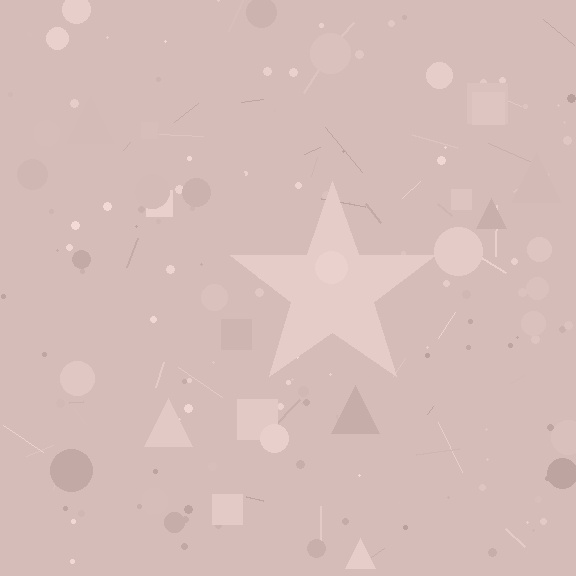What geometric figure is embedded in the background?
A star is embedded in the background.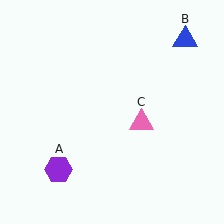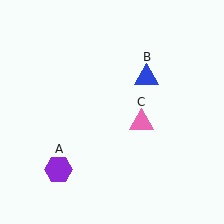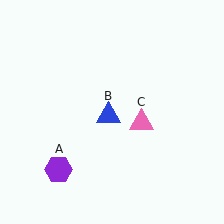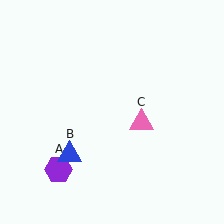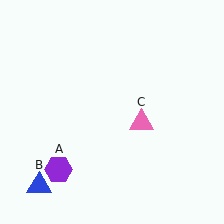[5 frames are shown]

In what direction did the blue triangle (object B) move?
The blue triangle (object B) moved down and to the left.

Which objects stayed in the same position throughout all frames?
Purple hexagon (object A) and pink triangle (object C) remained stationary.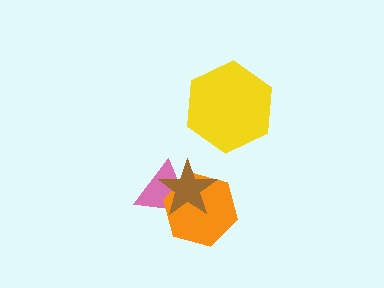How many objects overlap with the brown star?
2 objects overlap with the brown star.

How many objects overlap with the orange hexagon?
2 objects overlap with the orange hexagon.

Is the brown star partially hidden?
No, no other shape covers it.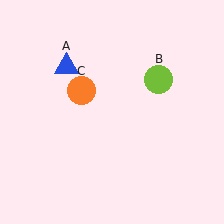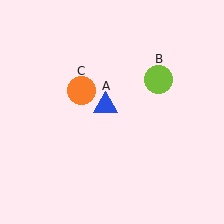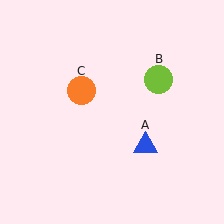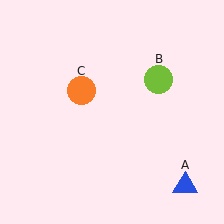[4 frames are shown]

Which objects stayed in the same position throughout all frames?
Lime circle (object B) and orange circle (object C) remained stationary.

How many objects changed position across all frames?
1 object changed position: blue triangle (object A).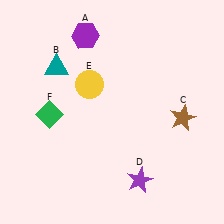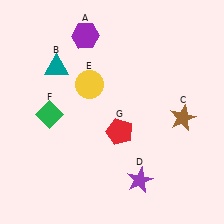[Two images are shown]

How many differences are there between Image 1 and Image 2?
There is 1 difference between the two images.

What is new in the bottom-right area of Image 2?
A red pentagon (G) was added in the bottom-right area of Image 2.